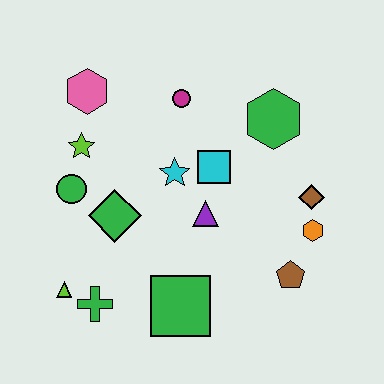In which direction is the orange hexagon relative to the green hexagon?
The orange hexagon is below the green hexagon.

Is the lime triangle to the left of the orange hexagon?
Yes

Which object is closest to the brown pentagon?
The orange hexagon is closest to the brown pentagon.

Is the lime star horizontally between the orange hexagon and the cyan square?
No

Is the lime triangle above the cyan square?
No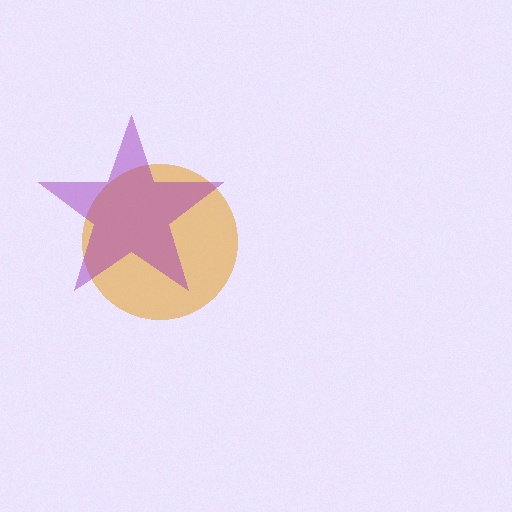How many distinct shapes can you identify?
There are 2 distinct shapes: an orange circle, a purple star.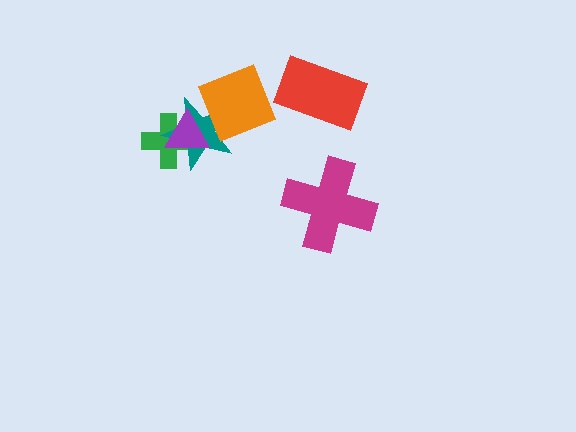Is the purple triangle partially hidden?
Yes, it is partially covered by another shape.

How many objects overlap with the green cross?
2 objects overlap with the green cross.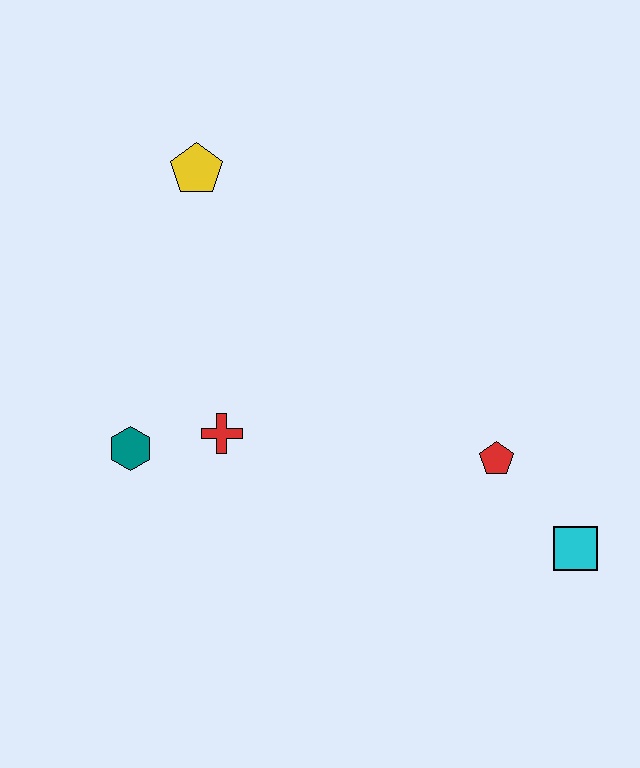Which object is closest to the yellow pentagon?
The red cross is closest to the yellow pentagon.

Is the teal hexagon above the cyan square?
Yes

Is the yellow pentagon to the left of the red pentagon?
Yes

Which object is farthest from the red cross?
The cyan square is farthest from the red cross.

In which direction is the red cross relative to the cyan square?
The red cross is to the left of the cyan square.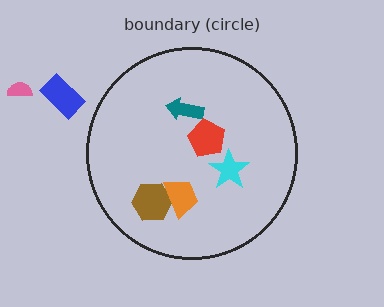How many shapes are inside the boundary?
5 inside, 2 outside.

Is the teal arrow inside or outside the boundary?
Inside.